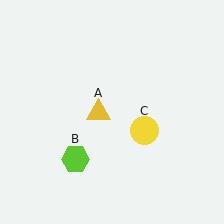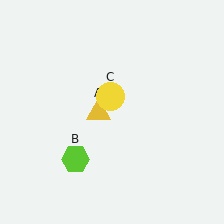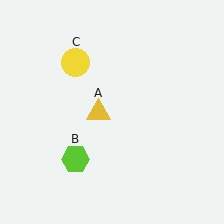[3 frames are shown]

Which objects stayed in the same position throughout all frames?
Yellow triangle (object A) and lime hexagon (object B) remained stationary.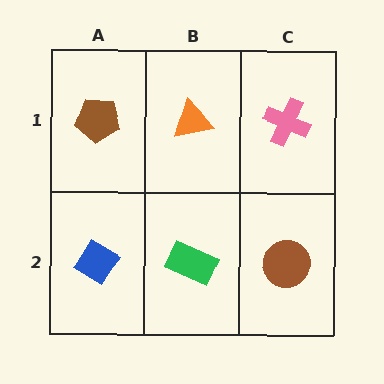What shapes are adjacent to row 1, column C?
A brown circle (row 2, column C), an orange triangle (row 1, column B).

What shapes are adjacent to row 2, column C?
A pink cross (row 1, column C), a green rectangle (row 2, column B).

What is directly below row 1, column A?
A blue diamond.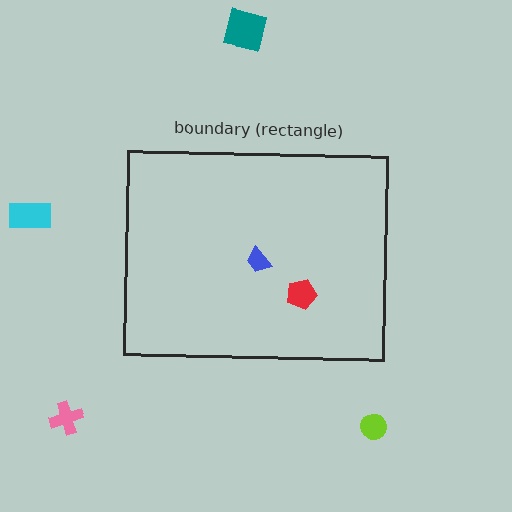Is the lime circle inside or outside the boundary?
Outside.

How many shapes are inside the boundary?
2 inside, 4 outside.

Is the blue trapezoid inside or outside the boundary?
Inside.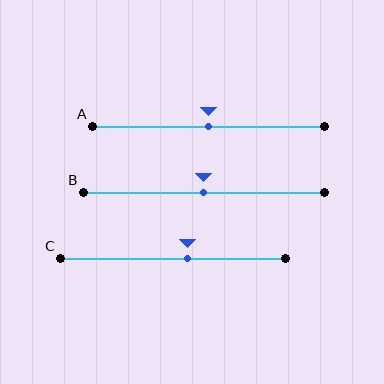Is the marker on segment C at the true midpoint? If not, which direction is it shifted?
No, the marker on segment C is shifted to the right by about 6% of the segment length.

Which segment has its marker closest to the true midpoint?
Segment A has its marker closest to the true midpoint.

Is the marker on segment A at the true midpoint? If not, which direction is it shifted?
Yes, the marker on segment A is at the true midpoint.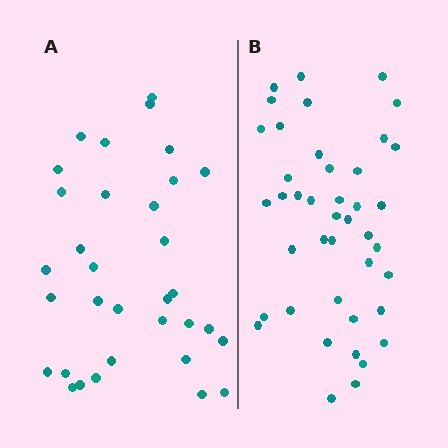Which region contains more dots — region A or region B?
Region B (the right region) has more dots.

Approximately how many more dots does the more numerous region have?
Region B has roughly 8 or so more dots than region A.